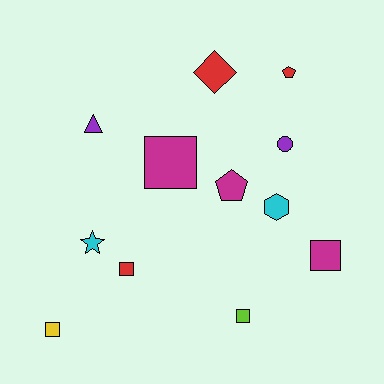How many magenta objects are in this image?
There are 3 magenta objects.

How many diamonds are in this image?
There is 1 diamond.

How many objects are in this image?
There are 12 objects.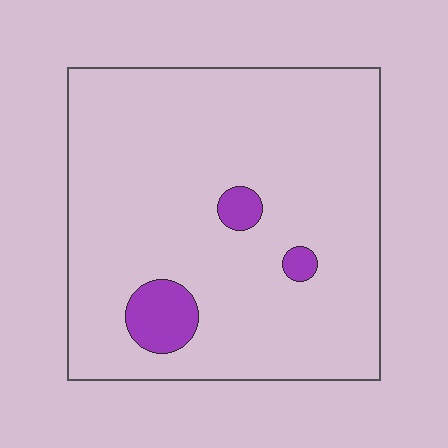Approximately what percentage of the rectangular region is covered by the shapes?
Approximately 5%.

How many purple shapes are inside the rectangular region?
3.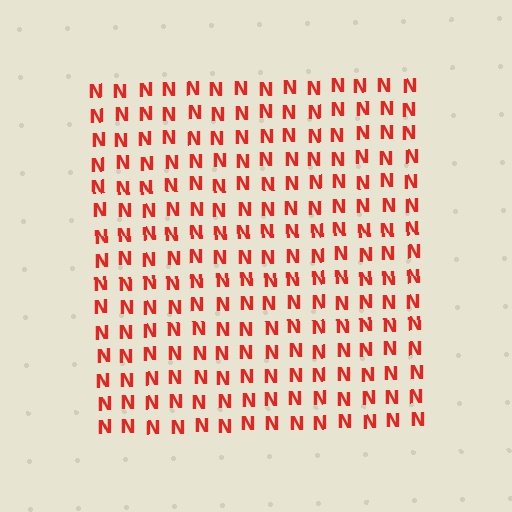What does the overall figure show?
The overall figure shows a square.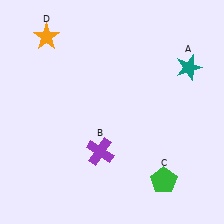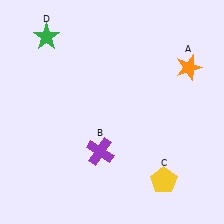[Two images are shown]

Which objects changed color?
A changed from teal to orange. C changed from green to yellow. D changed from orange to green.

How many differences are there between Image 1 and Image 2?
There are 3 differences between the two images.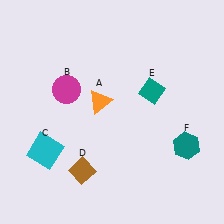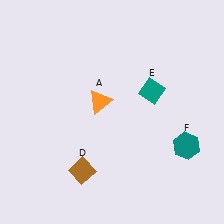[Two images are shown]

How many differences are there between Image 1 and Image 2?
There are 2 differences between the two images.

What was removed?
The cyan square (C), the magenta circle (B) were removed in Image 2.